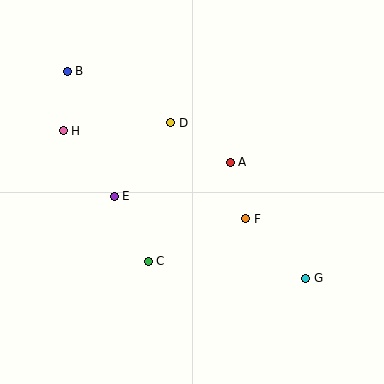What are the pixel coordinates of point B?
Point B is at (67, 71).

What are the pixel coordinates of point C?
Point C is at (148, 261).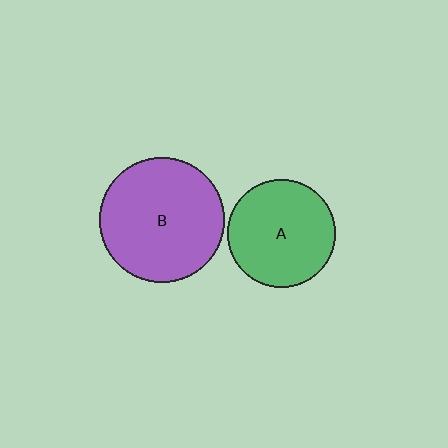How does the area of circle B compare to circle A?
Approximately 1.3 times.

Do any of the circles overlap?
No, none of the circles overlap.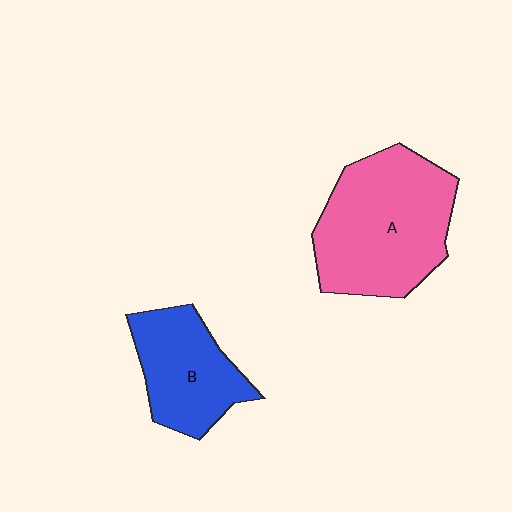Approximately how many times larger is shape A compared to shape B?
Approximately 1.6 times.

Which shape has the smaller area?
Shape B (blue).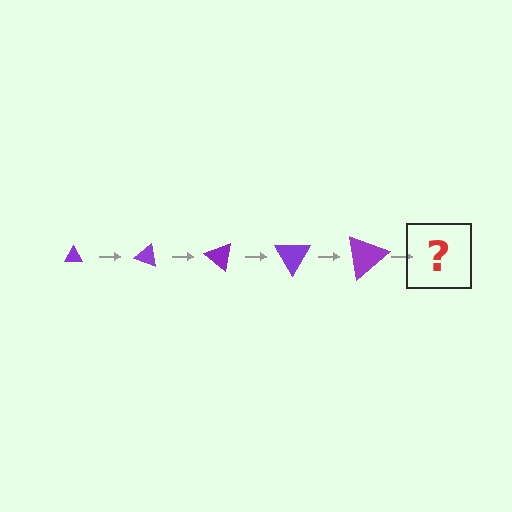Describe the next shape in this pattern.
It should be a triangle, larger than the previous one and rotated 100 degrees from the start.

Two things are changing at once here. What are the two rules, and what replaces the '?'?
The two rules are that the triangle grows larger each step and it rotates 20 degrees each step. The '?' should be a triangle, larger than the previous one and rotated 100 degrees from the start.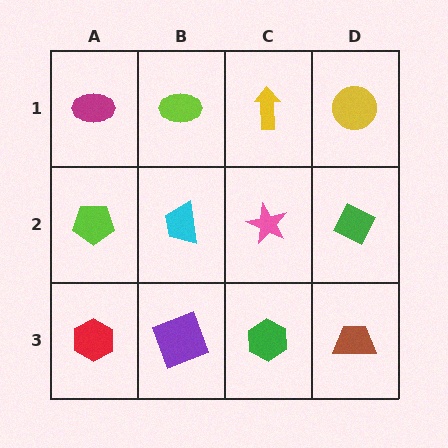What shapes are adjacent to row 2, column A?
A magenta ellipse (row 1, column A), a red hexagon (row 3, column A), a cyan trapezoid (row 2, column B).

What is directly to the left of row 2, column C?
A cyan trapezoid.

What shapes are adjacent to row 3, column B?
A cyan trapezoid (row 2, column B), a red hexagon (row 3, column A), a green hexagon (row 3, column C).